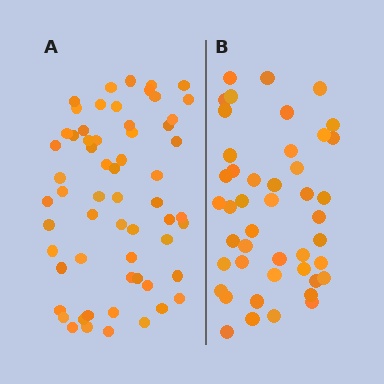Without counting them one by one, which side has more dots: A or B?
Region A (the left region) has more dots.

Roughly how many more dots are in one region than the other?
Region A has approximately 15 more dots than region B.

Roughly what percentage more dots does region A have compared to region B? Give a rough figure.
About 35% more.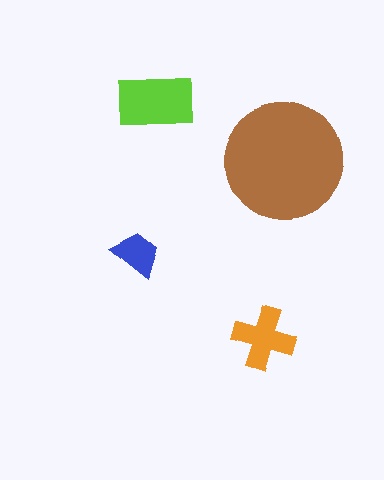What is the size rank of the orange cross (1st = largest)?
3rd.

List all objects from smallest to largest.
The blue trapezoid, the orange cross, the lime rectangle, the brown circle.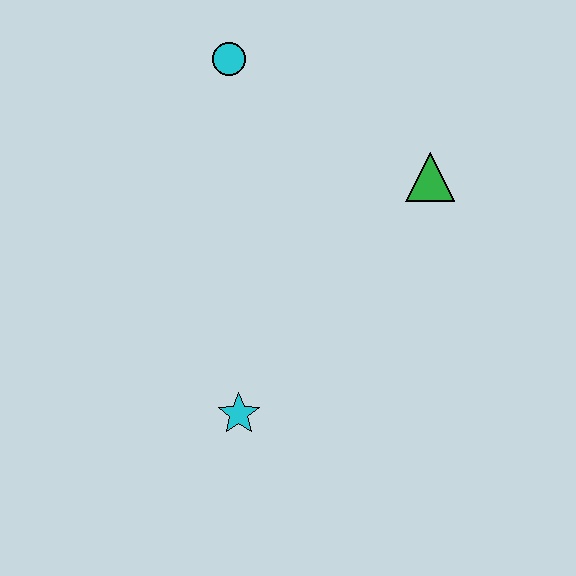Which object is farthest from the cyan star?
The cyan circle is farthest from the cyan star.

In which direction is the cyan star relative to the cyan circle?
The cyan star is below the cyan circle.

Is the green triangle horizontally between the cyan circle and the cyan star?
No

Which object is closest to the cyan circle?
The green triangle is closest to the cyan circle.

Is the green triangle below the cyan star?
No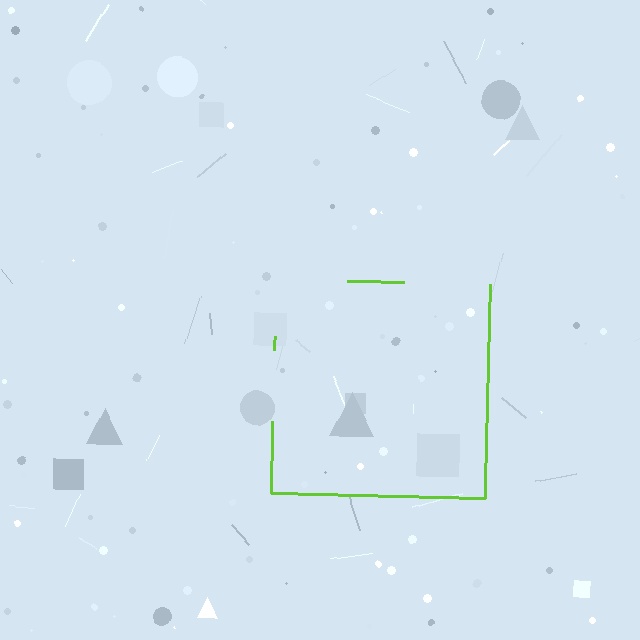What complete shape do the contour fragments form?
The contour fragments form a square.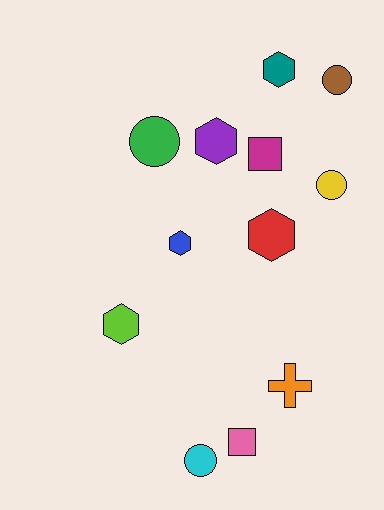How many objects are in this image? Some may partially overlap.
There are 12 objects.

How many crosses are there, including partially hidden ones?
There is 1 cross.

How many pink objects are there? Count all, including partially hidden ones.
There is 1 pink object.